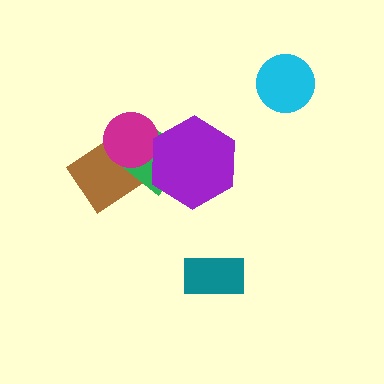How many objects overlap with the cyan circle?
0 objects overlap with the cyan circle.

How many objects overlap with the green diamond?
4 objects overlap with the green diamond.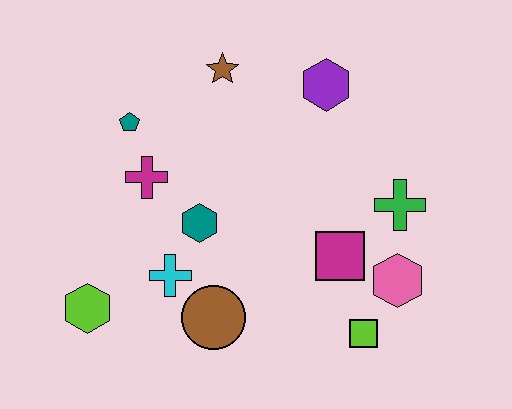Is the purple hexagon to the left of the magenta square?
Yes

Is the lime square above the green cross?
No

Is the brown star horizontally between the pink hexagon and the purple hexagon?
No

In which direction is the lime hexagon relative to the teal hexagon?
The lime hexagon is to the left of the teal hexagon.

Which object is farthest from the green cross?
The lime hexagon is farthest from the green cross.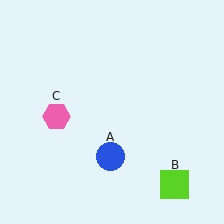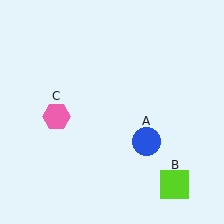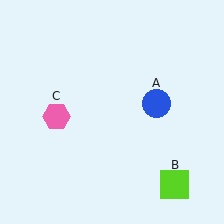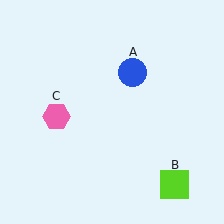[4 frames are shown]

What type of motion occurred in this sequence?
The blue circle (object A) rotated counterclockwise around the center of the scene.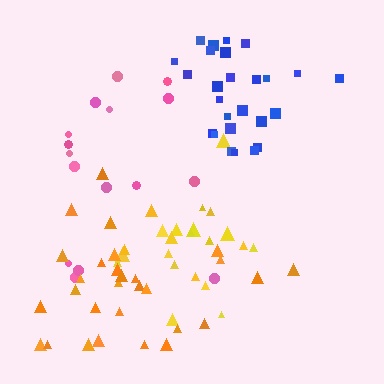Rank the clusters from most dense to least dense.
blue, yellow, orange, pink.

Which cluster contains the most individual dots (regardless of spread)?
Orange (29).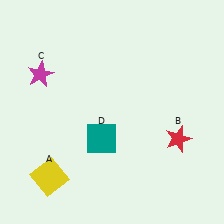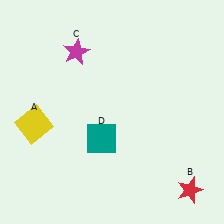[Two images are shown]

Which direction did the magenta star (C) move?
The magenta star (C) moved right.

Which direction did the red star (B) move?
The red star (B) moved down.